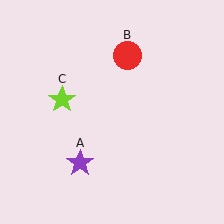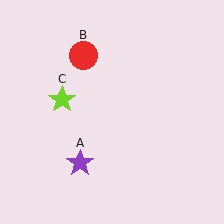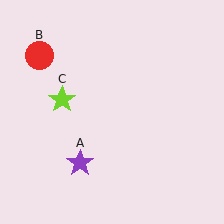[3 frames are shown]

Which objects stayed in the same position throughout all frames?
Purple star (object A) and lime star (object C) remained stationary.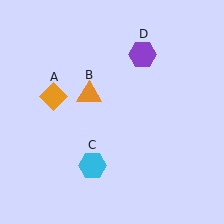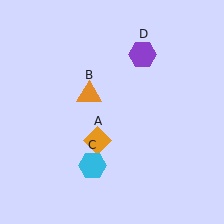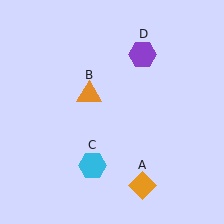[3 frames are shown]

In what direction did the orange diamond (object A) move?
The orange diamond (object A) moved down and to the right.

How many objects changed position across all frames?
1 object changed position: orange diamond (object A).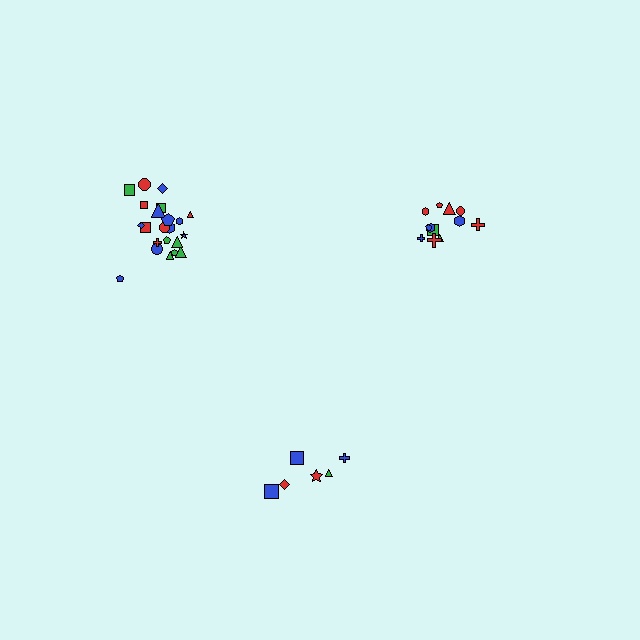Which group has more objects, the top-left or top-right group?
The top-left group.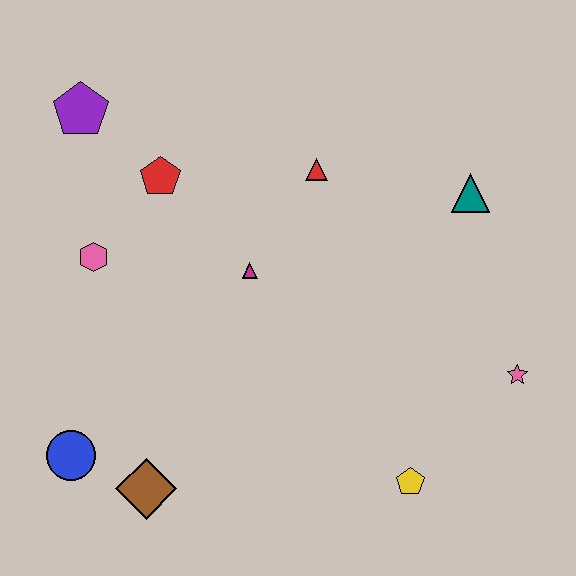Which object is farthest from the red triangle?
The blue circle is farthest from the red triangle.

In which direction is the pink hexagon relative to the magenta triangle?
The pink hexagon is to the left of the magenta triangle.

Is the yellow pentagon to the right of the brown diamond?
Yes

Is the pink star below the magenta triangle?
Yes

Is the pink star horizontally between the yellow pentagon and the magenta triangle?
No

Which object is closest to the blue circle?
The brown diamond is closest to the blue circle.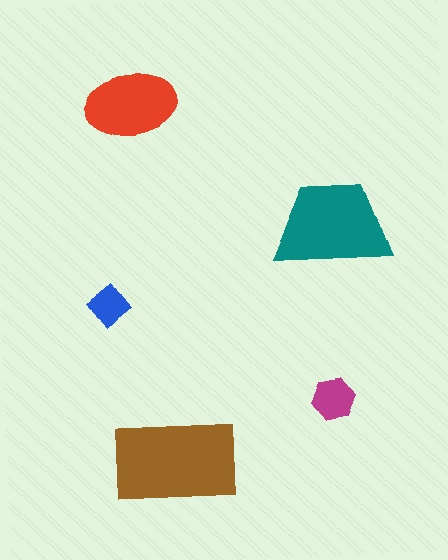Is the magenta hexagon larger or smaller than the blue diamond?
Larger.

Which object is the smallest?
The blue diamond.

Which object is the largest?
The brown rectangle.